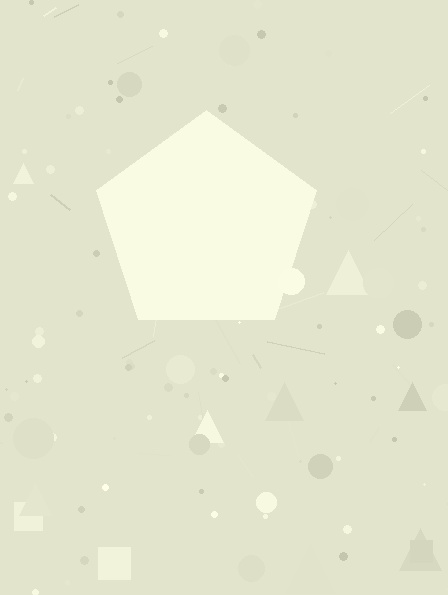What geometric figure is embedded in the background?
A pentagon is embedded in the background.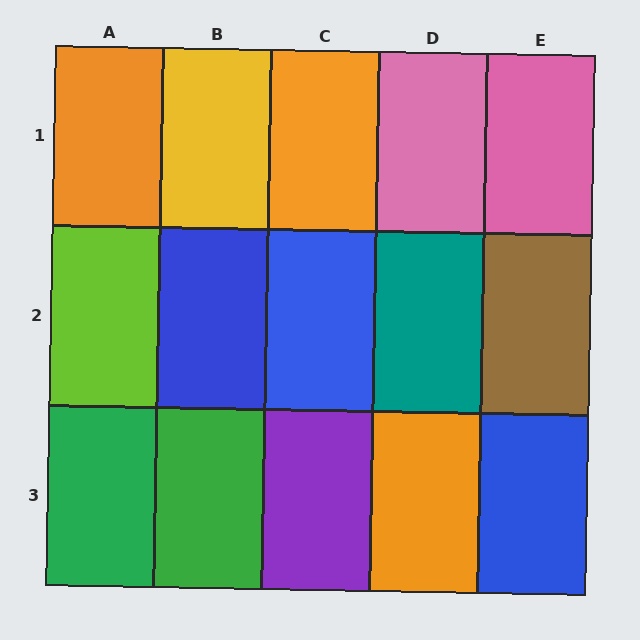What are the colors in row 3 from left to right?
Green, green, purple, orange, blue.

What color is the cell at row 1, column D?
Pink.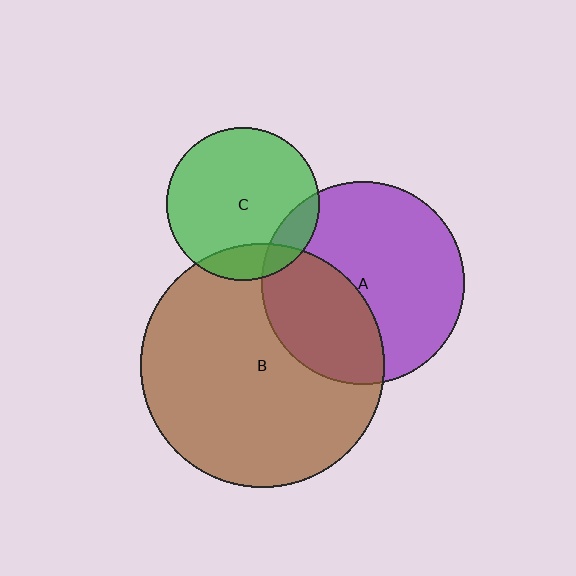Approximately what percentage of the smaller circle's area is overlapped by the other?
Approximately 35%.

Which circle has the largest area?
Circle B (brown).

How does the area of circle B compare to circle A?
Approximately 1.4 times.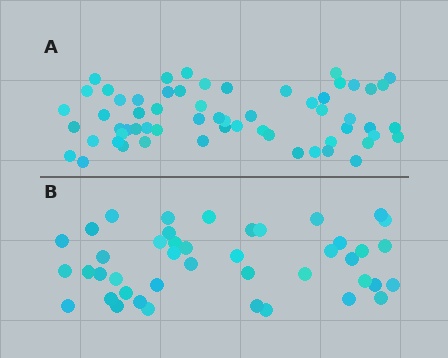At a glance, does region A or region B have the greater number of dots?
Region A (the top region) has more dots.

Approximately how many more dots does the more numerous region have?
Region A has approximately 15 more dots than region B.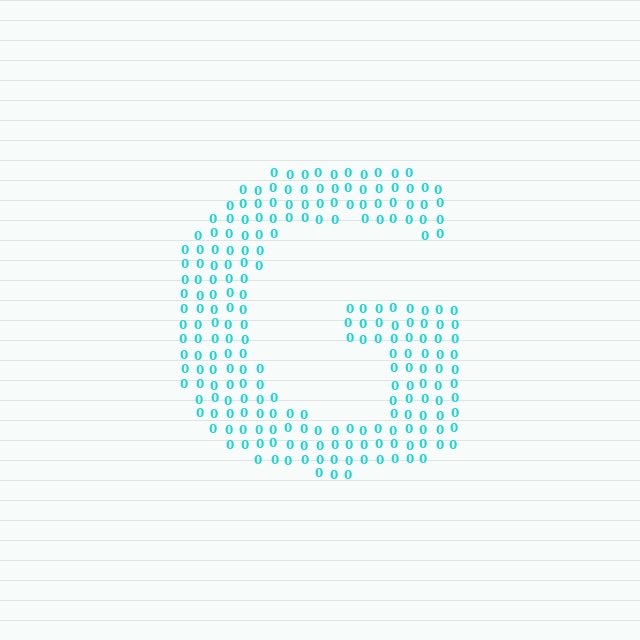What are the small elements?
The small elements are digit 0's.